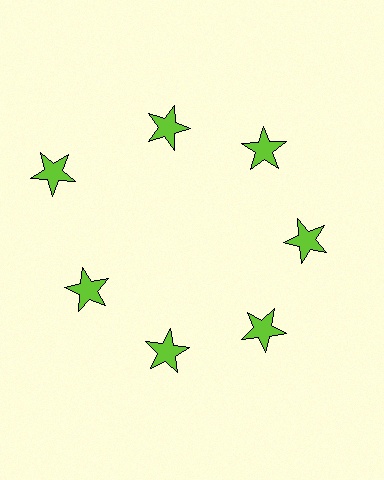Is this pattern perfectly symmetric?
No. The 7 lime stars are arranged in a ring, but one element near the 10 o'clock position is pushed outward from the center, breaking the 7-fold rotational symmetry.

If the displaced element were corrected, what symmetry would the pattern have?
It would have 7-fold rotational symmetry — the pattern would map onto itself every 51 degrees.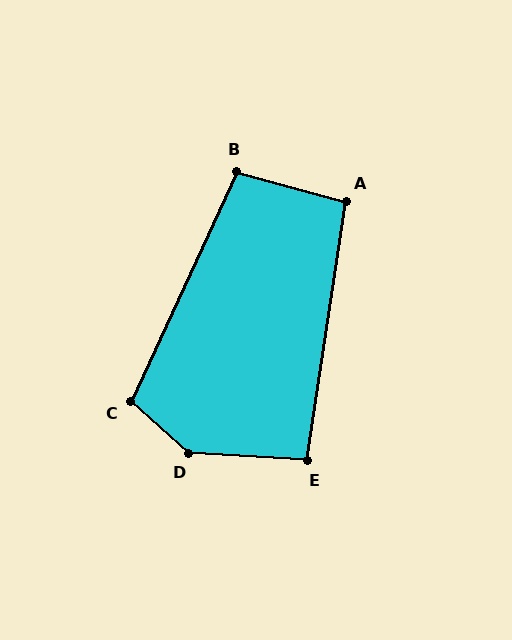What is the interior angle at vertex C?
Approximately 107 degrees (obtuse).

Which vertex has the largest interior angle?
D, at approximately 141 degrees.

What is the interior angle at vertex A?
Approximately 96 degrees (obtuse).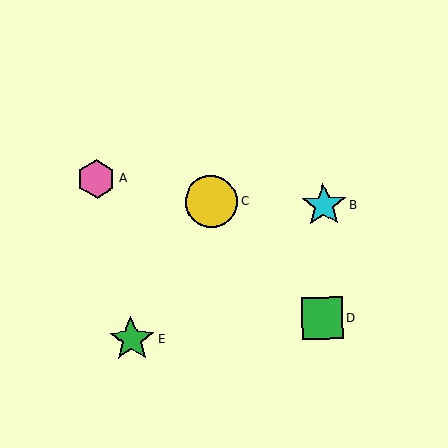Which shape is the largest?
The yellow circle (labeled C) is the largest.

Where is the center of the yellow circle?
The center of the yellow circle is at (211, 201).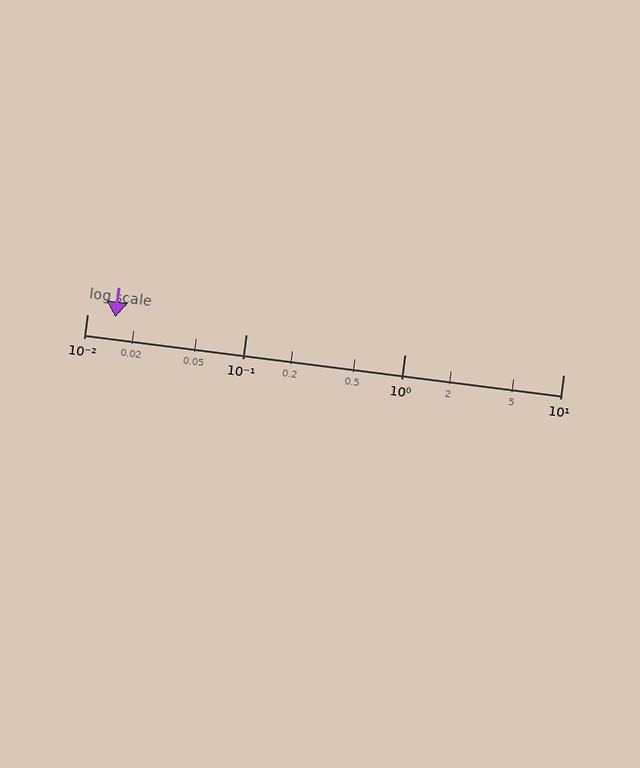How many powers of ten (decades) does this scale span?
The scale spans 3 decades, from 0.01 to 10.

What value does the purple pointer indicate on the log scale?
The pointer indicates approximately 0.015.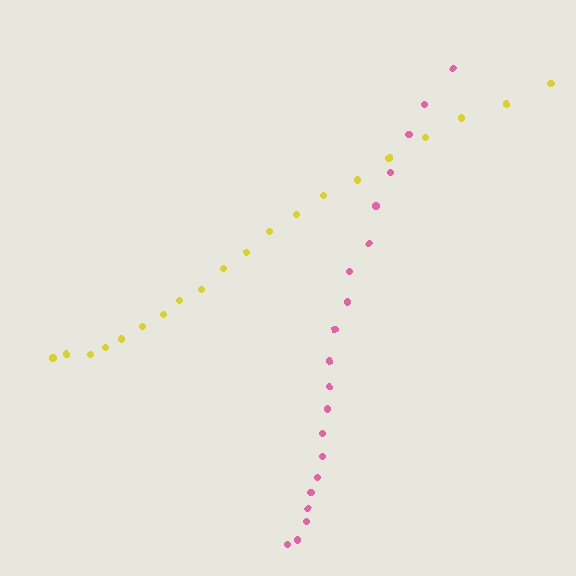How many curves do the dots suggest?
There are 2 distinct paths.